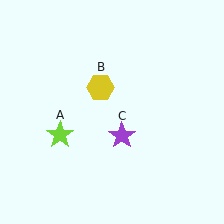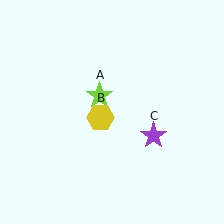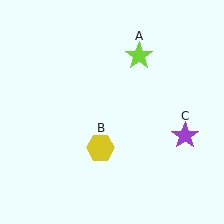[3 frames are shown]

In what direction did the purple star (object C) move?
The purple star (object C) moved right.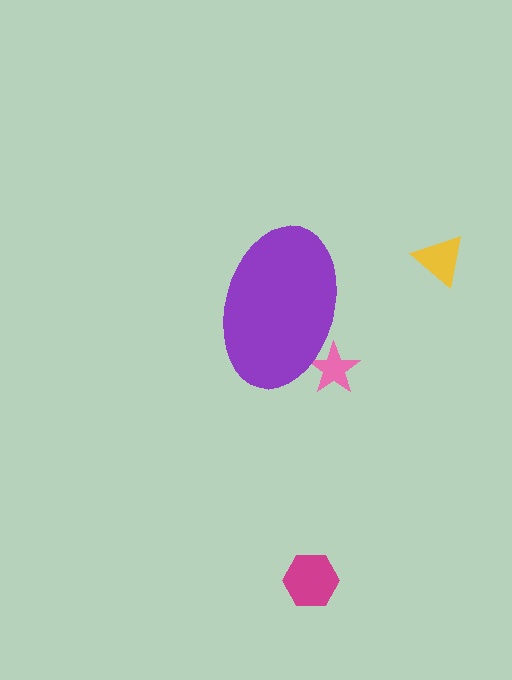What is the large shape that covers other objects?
A purple ellipse.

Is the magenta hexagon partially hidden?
No, the magenta hexagon is fully visible.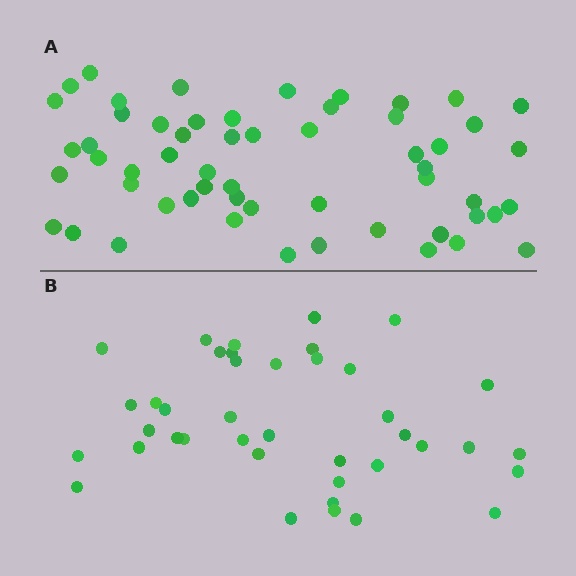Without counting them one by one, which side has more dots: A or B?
Region A (the top region) has more dots.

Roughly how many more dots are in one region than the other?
Region A has approximately 15 more dots than region B.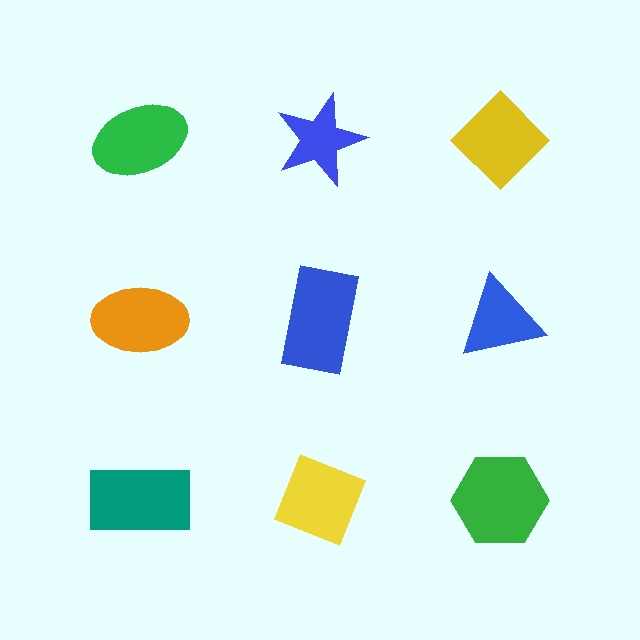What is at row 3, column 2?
A yellow diamond.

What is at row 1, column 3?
A yellow diamond.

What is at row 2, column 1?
An orange ellipse.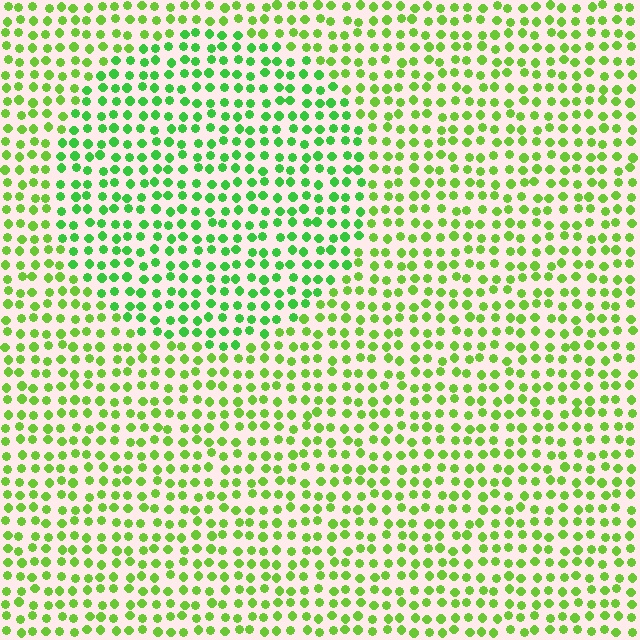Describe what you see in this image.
The image is filled with small lime elements in a uniform arrangement. A circle-shaped region is visible where the elements are tinted to a slightly different hue, forming a subtle color boundary.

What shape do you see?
I see a circle.